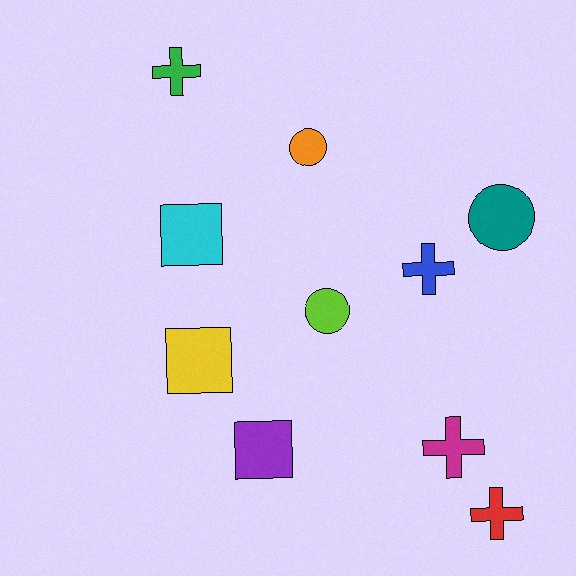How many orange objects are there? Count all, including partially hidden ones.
There is 1 orange object.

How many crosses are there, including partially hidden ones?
There are 4 crosses.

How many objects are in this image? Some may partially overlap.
There are 10 objects.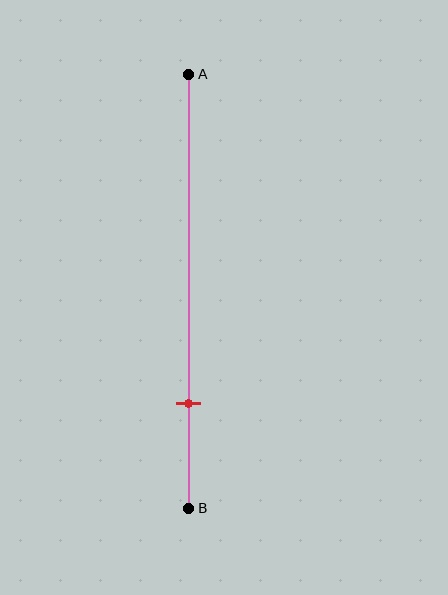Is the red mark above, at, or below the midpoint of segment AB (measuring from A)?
The red mark is below the midpoint of segment AB.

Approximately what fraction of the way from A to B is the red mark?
The red mark is approximately 75% of the way from A to B.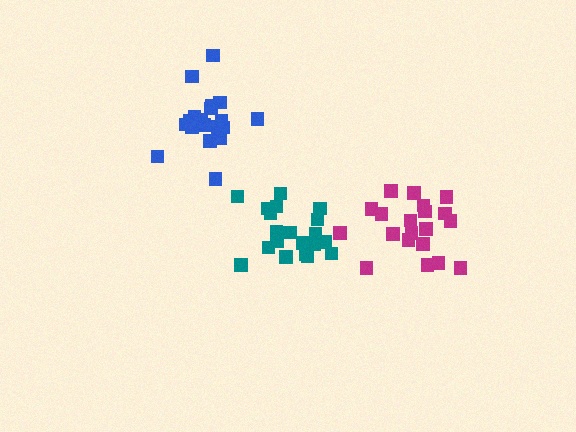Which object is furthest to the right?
The magenta cluster is rightmost.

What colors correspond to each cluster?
The clusters are colored: teal, magenta, blue.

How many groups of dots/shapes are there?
There are 3 groups.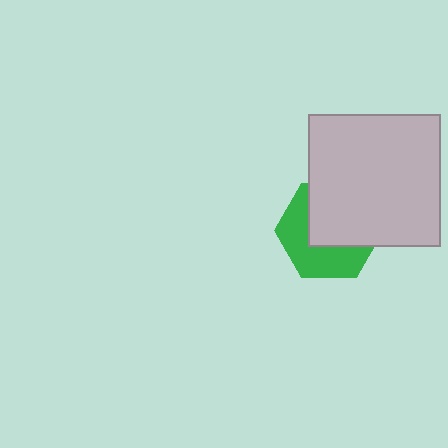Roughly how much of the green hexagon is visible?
About half of it is visible (roughly 46%).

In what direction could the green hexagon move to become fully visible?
The green hexagon could move toward the lower-left. That would shift it out from behind the light gray square entirely.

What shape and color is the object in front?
The object in front is a light gray square.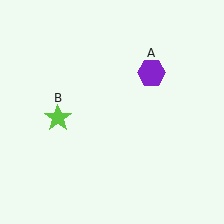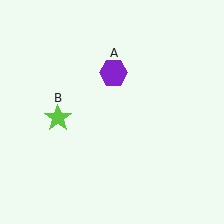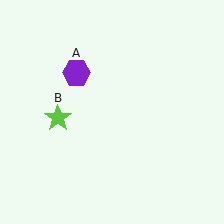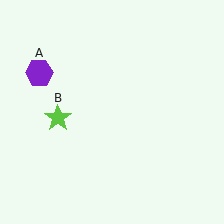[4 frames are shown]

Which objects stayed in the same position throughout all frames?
Lime star (object B) remained stationary.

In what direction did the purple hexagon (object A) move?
The purple hexagon (object A) moved left.